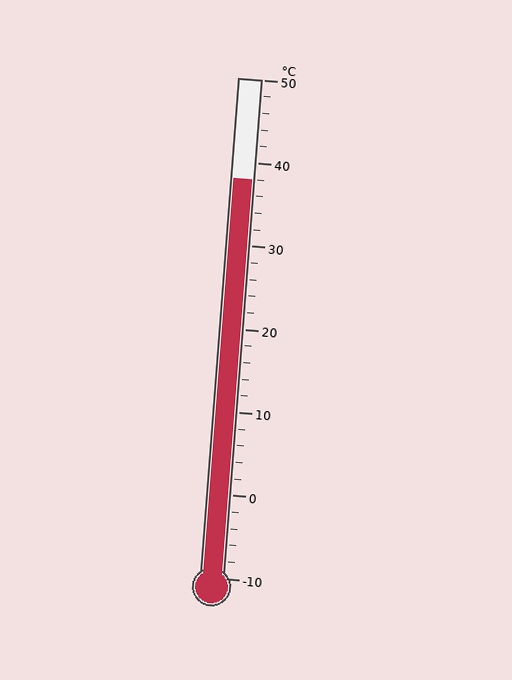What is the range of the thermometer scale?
The thermometer scale ranges from -10°C to 50°C.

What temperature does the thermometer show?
The thermometer shows approximately 38°C.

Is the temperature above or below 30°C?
The temperature is above 30°C.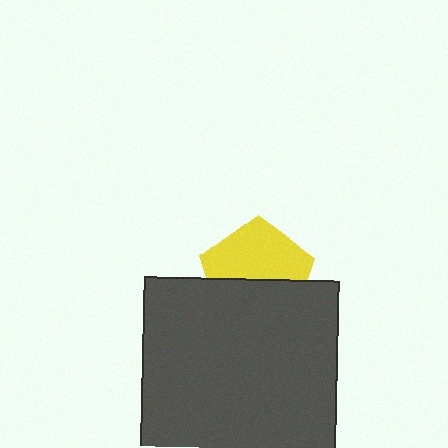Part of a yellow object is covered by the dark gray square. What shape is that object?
It is a pentagon.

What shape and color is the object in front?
The object in front is a dark gray square.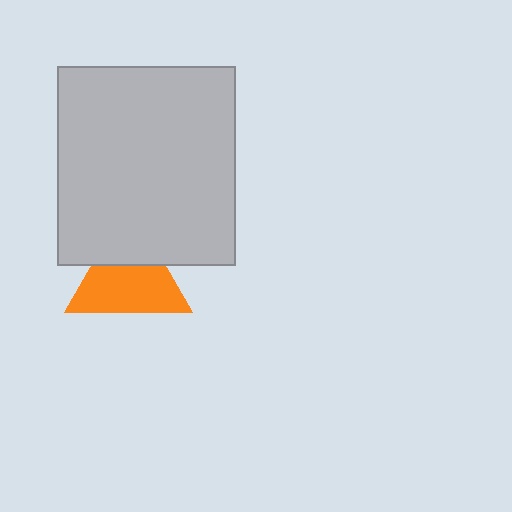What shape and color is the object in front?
The object in front is a light gray rectangle.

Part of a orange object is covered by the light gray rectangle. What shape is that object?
It is a triangle.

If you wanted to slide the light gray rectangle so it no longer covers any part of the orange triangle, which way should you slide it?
Slide it up — that is the most direct way to separate the two shapes.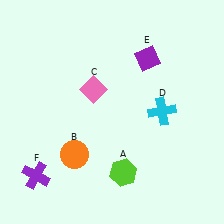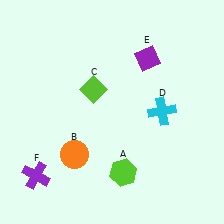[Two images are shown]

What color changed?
The diamond (C) changed from pink in Image 1 to lime in Image 2.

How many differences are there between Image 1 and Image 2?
There is 1 difference between the two images.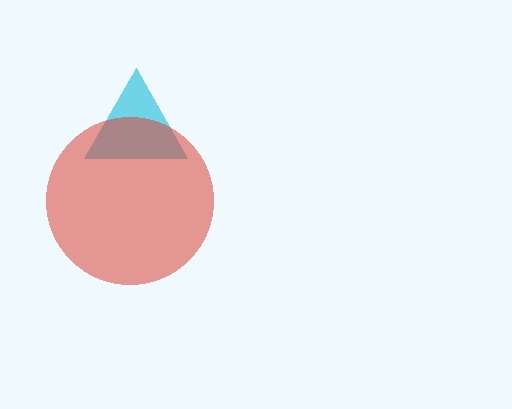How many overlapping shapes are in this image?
There are 2 overlapping shapes in the image.